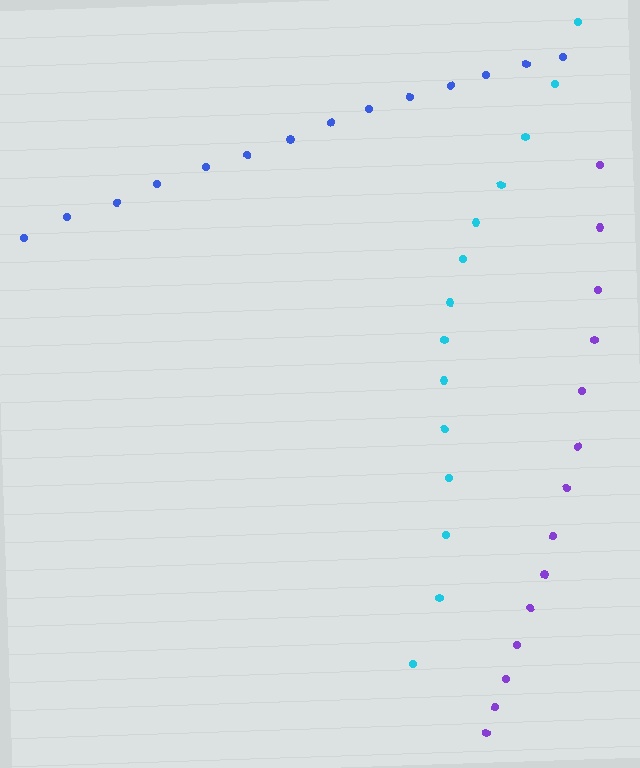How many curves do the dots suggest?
There are 3 distinct paths.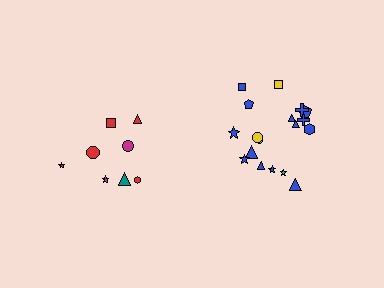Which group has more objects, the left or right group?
The right group.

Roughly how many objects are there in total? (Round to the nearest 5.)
Roughly 25 objects in total.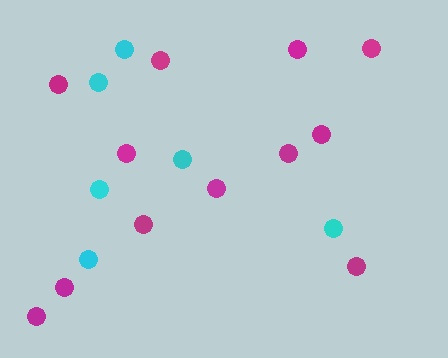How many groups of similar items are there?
There are 2 groups: one group of magenta circles (12) and one group of cyan circles (6).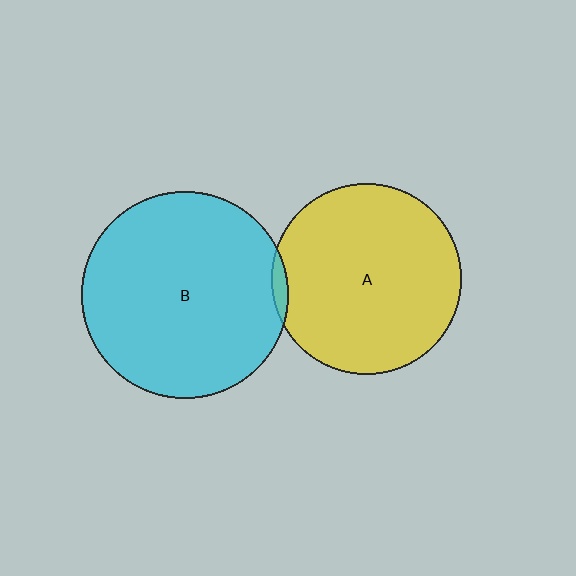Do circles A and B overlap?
Yes.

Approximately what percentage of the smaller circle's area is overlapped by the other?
Approximately 5%.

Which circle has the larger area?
Circle B (cyan).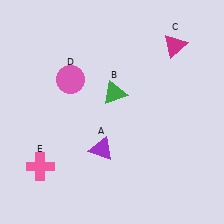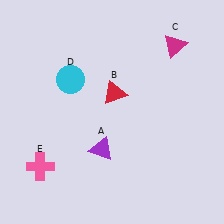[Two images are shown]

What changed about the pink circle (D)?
In Image 1, D is pink. In Image 2, it changed to cyan.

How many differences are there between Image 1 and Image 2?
There are 2 differences between the two images.